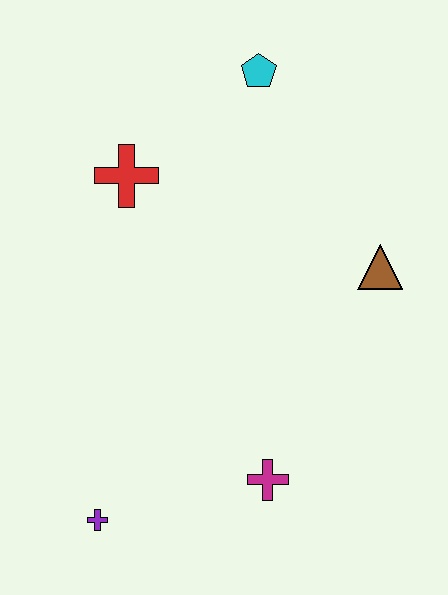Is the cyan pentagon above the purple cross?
Yes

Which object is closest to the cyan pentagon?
The red cross is closest to the cyan pentagon.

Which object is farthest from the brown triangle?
The purple cross is farthest from the brown triangle.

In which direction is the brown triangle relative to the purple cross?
The brown triangle is to the right of the purple cross.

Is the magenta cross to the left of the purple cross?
No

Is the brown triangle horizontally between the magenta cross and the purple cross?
No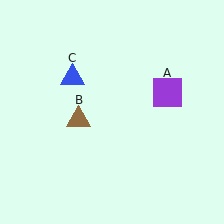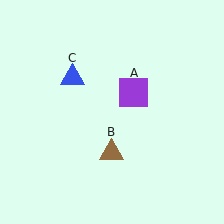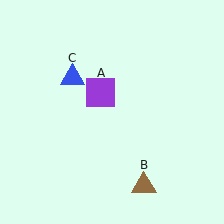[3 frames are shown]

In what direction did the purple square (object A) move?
The purple square (object A) moved left.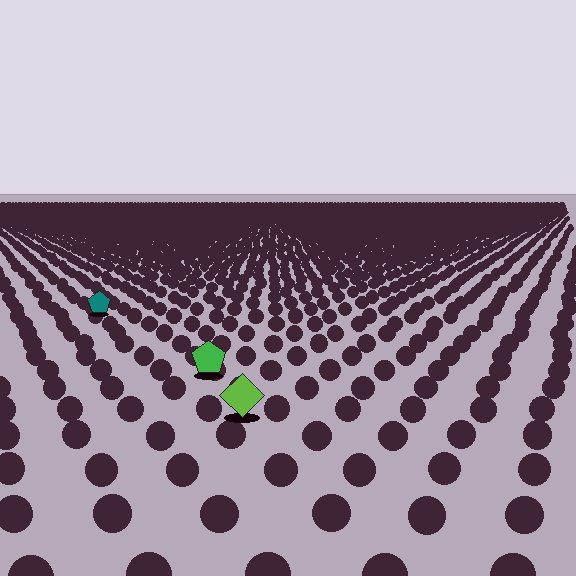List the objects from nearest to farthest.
From nearest to farthest: the lime diamond, the green pentagon, the teal pentagon.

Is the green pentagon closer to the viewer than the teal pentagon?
Yes. The green pentagon is closer — you can tell from the texture gradient: the ground texture is coarser near it.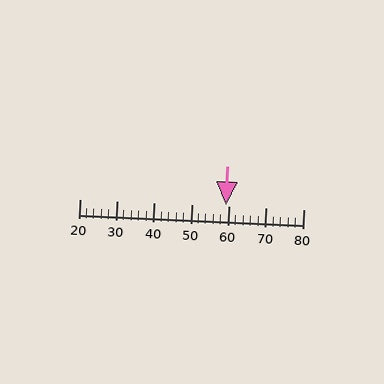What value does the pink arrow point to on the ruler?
The pink arrow points to approximately 59.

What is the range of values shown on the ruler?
The ruler shows values from 20 to 80.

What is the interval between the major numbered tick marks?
The major tick marks are spaced 10 units apart.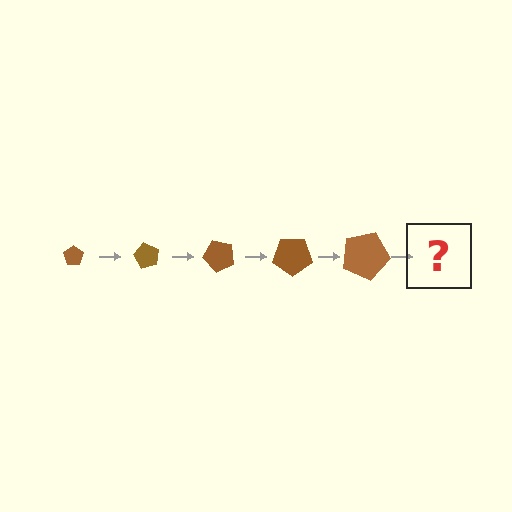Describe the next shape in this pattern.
It should be a pentagon, larger than the previous one and rotated 300 degrees from the start.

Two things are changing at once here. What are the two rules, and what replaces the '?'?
The two rules are that the pentagon grows larger each step and it rotates 60 degrees each step. The '?' should be a pentagon, larger than the previous one and rotated 300 degrees from the start.